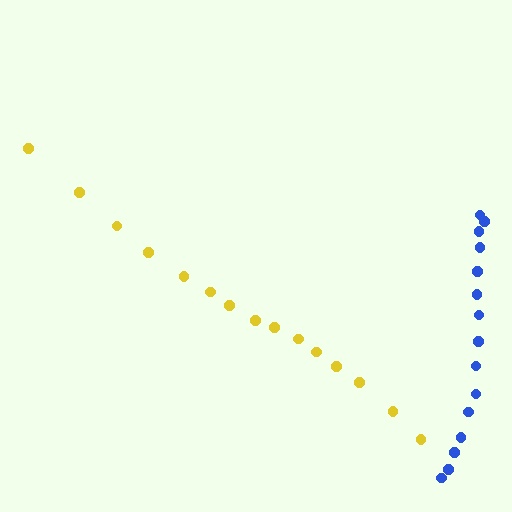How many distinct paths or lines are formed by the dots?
There are 2 distinct paths.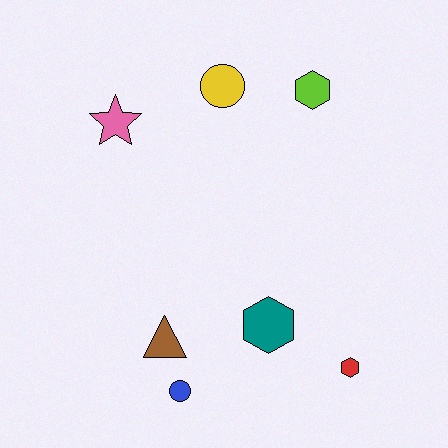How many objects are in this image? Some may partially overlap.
There are 7 objects.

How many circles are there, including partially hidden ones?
There are 2 circles.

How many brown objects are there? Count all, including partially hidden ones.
There is 1 brown object.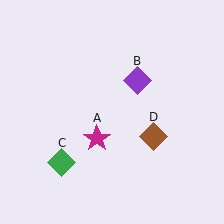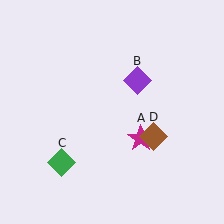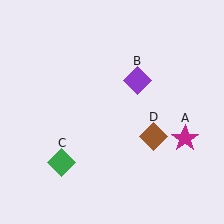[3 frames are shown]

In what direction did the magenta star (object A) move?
The magenta star (object A) moved right.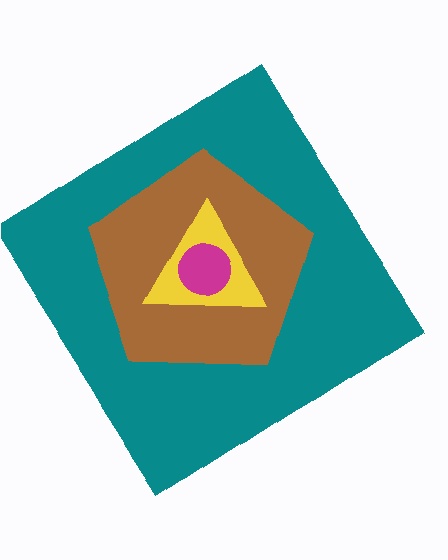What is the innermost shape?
The magenta circle.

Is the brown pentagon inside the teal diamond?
Yes.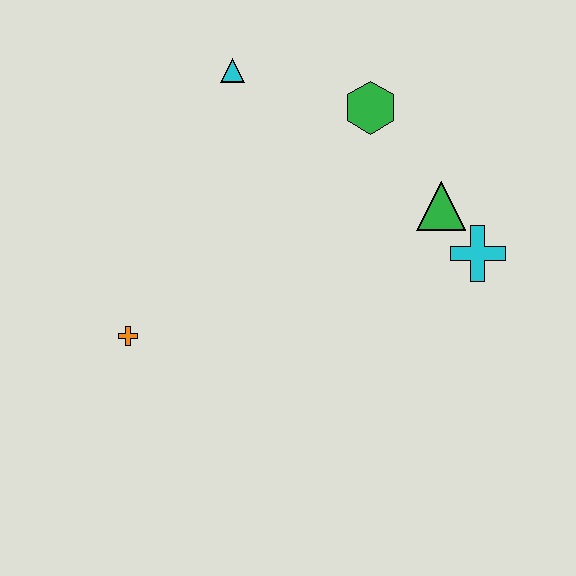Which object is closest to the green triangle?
The cyan cross is closest to the green triangle.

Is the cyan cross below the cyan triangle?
Yes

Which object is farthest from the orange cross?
The cyan cross is farthest from the orange cross.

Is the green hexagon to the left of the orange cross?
No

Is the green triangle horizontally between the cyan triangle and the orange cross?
No